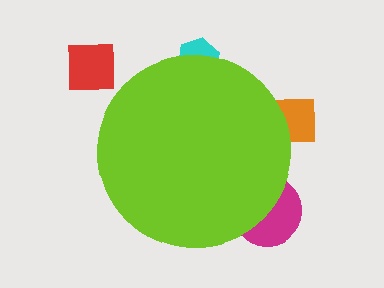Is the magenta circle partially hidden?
Yes, the magenta circle is partially hidden behind the lime circle.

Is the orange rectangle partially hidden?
Yes, the orange rectangle is partially hidden behind the lime circle.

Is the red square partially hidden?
No, the red square is fully visible.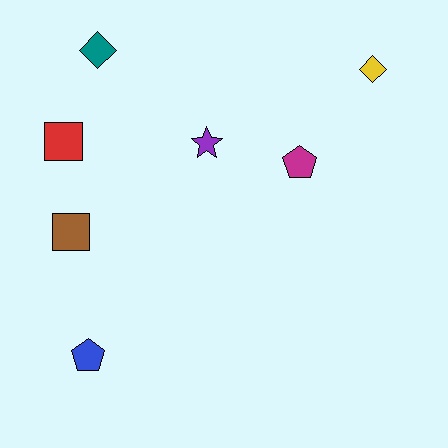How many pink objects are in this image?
There are no pink objects.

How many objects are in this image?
There are 7 objects.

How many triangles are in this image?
There are no triangles.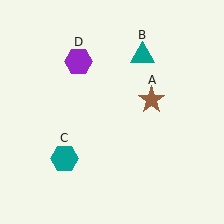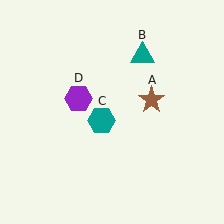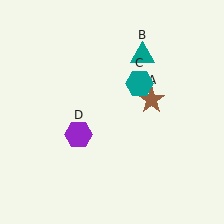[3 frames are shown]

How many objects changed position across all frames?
2 objects changed position: teal hexagon (object C), purple hexagon (object D).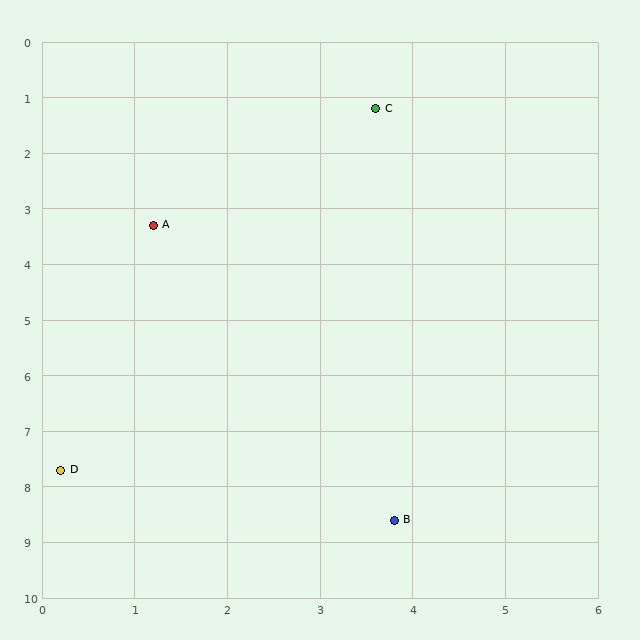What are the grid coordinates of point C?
Point C is at approximately (3.6, 1.2).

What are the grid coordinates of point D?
Point D is at approximately (0.2, 7.7).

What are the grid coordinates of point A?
Point A is at approximately (1.2, 3.3).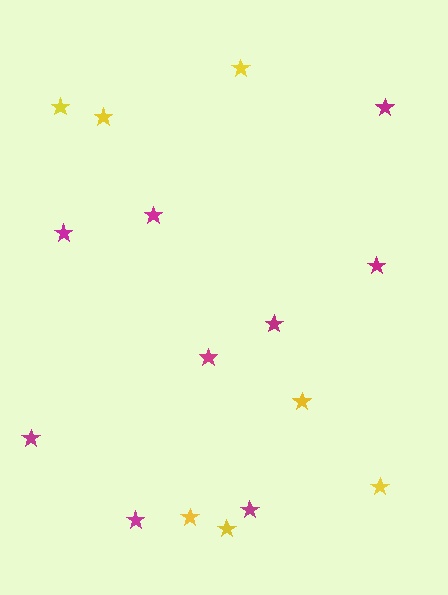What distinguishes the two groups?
There are 2 groups: one group of magenta stars (9) and one group of yellow stars (7).